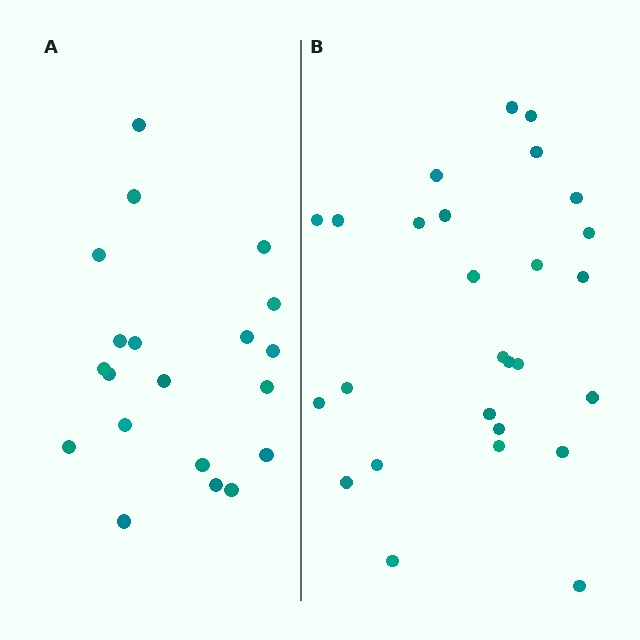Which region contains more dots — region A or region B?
Region B (the right region) has more dots.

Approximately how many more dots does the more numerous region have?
Region B has roughly 8 or so more dots than region A.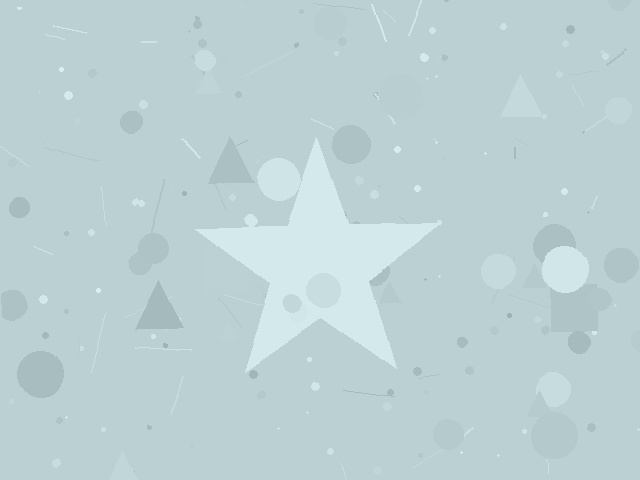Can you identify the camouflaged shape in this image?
The camouflaged shape is a star.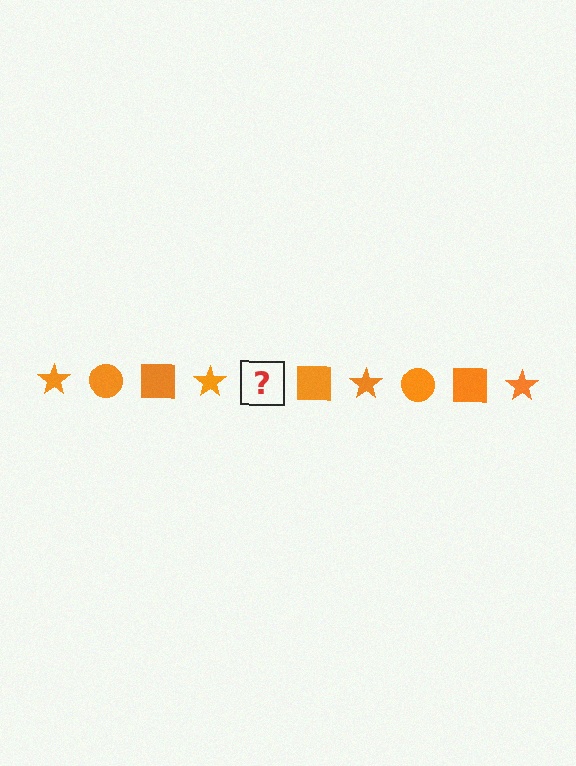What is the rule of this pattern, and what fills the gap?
The rule is that the pattern cycles through star, circle, square shapes in orange. The gap should be filled with an orange circle.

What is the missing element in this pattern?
The missing element is an orange circle.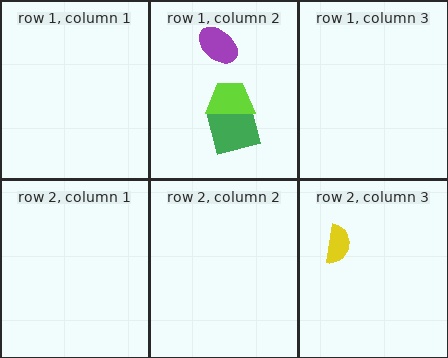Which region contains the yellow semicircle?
The row 2, column 3 region.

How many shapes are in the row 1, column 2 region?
3.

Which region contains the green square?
The row 1, column 2 region.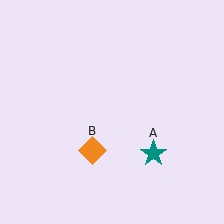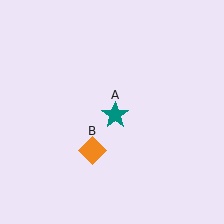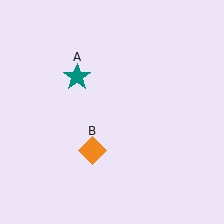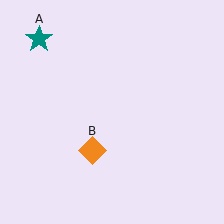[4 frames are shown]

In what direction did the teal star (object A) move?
The teal star (object A) moved up and to the left.